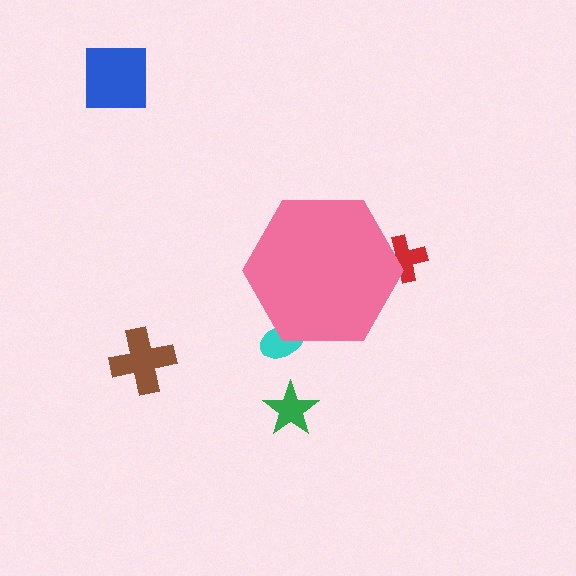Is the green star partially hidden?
No, the green star is fully visible.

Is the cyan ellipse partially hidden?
Yes, the cyan ellipse is partially hidden behind the pink hexagon.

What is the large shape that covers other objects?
A pink hexagon.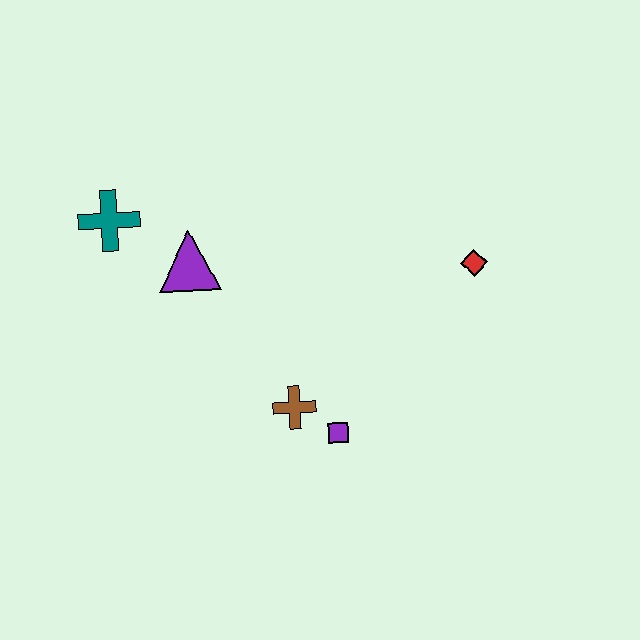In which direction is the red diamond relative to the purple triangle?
The red diamond is to the right of the purple triangle.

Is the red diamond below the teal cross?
Yes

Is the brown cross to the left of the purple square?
Yes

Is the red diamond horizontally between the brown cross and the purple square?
No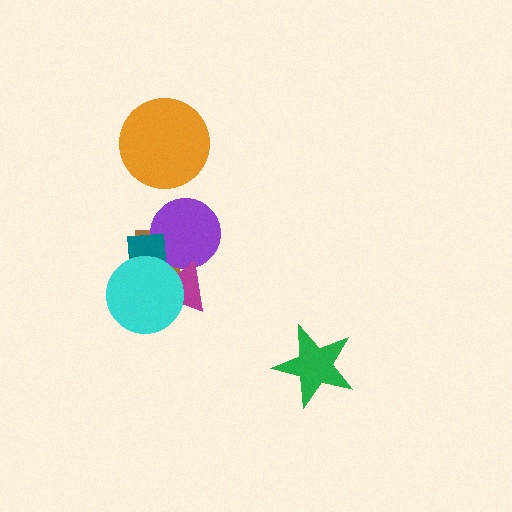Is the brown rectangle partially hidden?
Yes, it is partially covered by another shape.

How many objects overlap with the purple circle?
3 objects overlap with the purple circle.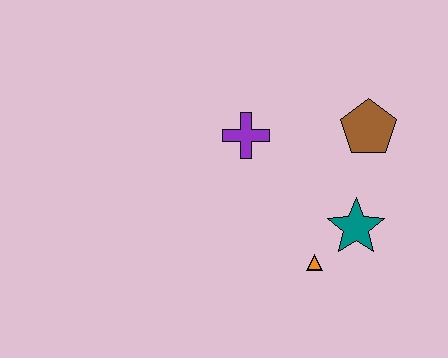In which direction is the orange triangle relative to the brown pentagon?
The orange triangle is below the brown pentagon.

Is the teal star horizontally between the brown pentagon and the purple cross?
Yes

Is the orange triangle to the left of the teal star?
Yes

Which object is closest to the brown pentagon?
The teal star is closest to the brown pentagon.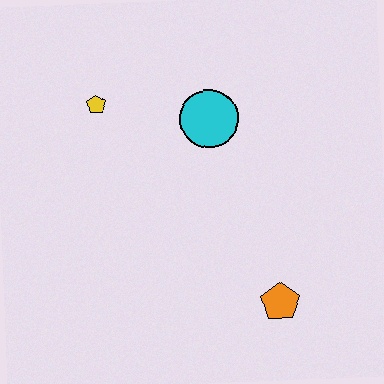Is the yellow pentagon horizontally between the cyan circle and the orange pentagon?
No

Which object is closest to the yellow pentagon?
The cyan circle is closest to the yellow pentagon.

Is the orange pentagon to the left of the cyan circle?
No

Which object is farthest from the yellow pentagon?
The orange pentagon is farthest from the yellow pentagon.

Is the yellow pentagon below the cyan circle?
No